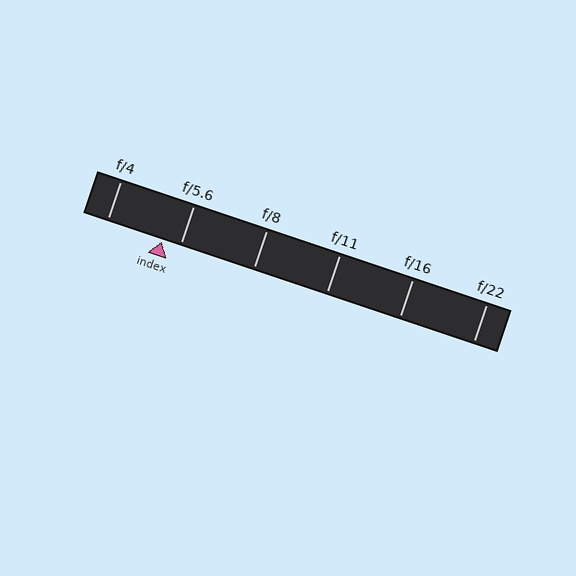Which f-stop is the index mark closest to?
The index mark is closest to f/5.6.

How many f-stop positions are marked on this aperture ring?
There are 6 f-stop positions marked.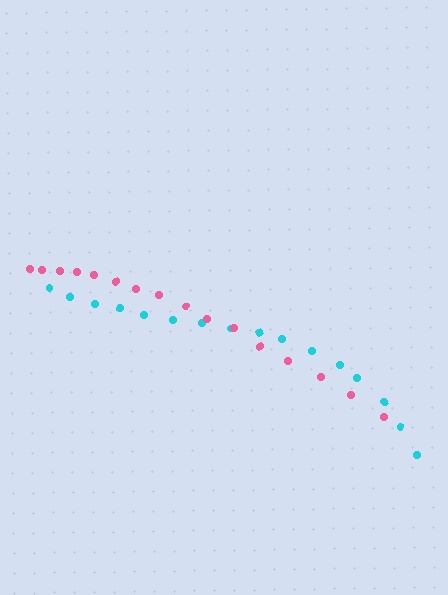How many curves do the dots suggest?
There are 2 distinct paths.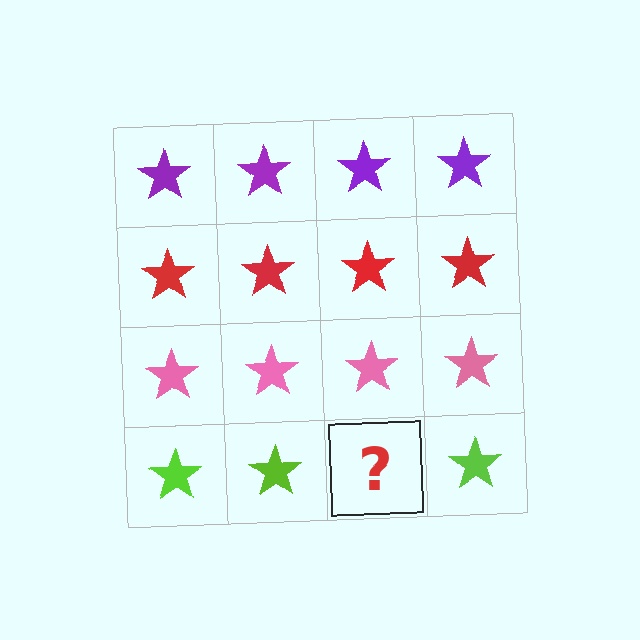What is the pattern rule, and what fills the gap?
The rule is that each row has a consistent color. The gap should be filled with a lime star.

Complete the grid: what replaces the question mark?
The question mark should be replaced with a lime star.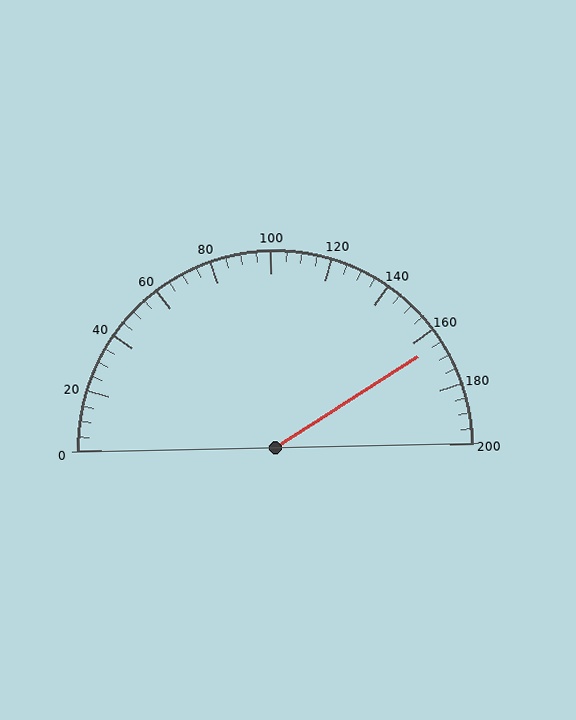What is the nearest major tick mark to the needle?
The nearest major tick mark is 160.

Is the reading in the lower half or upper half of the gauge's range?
The reading is in the upper half of the range (0 to 200).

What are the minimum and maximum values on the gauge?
The gauge ranges from 0 to 200.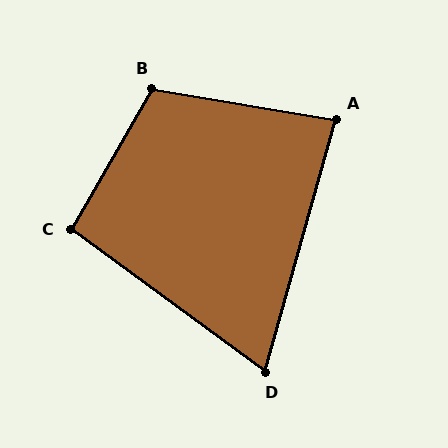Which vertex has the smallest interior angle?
D, at approximately 69 degrees.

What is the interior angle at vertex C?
Approximately 96 degrees (obtuse).